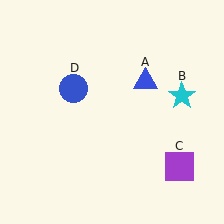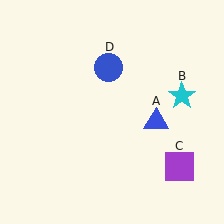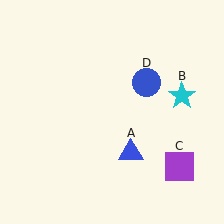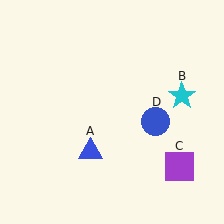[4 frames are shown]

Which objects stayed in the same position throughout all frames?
Cyan star (object B) and purple square (object C) remained stationary.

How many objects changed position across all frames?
2 objects changed position: blue triangle (object A), blue circle (object D).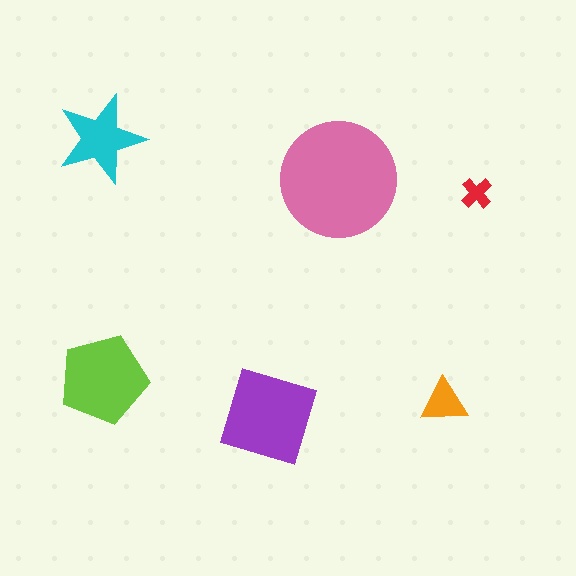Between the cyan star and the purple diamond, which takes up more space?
The purple diamond.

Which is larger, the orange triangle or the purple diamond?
The purple diamond.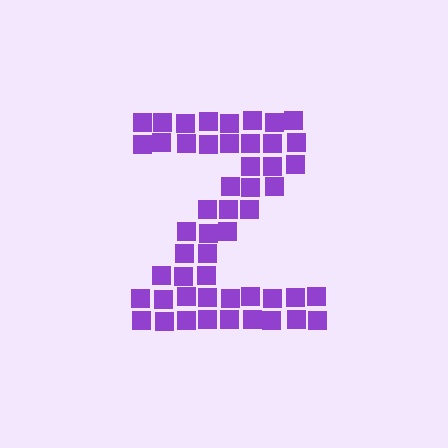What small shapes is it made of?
It is made of small squares.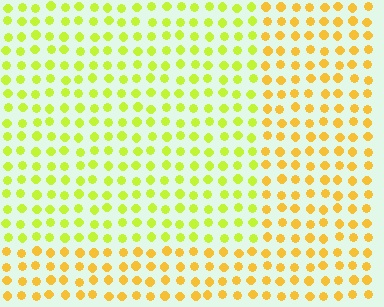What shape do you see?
I see a rectangle.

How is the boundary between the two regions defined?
The boundary is defined purely by a slight shift in hue (about 33 degrees). Spacing, size, and orientation are identical on both sides.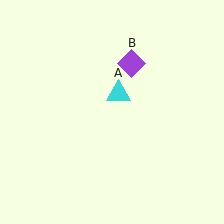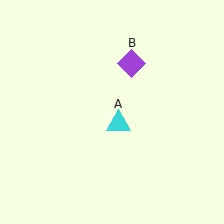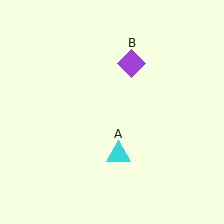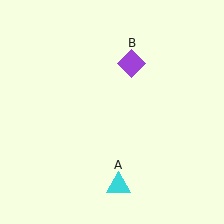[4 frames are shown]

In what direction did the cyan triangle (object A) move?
The cyan triangle (object A) moved down.